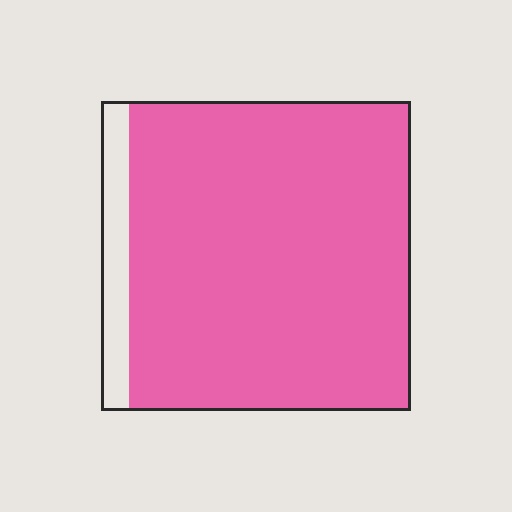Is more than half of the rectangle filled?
Yes.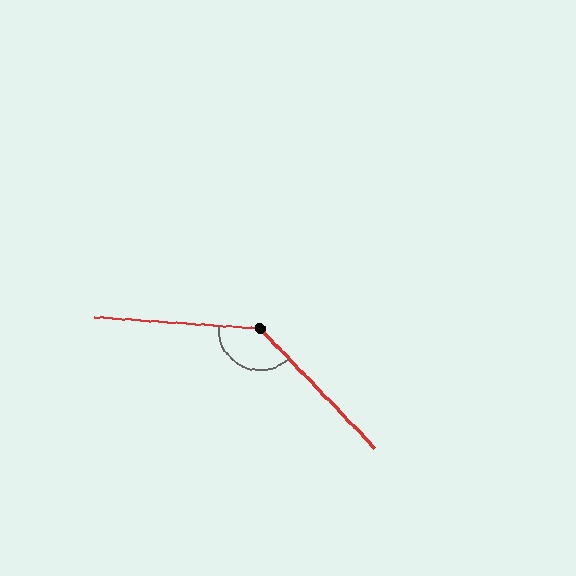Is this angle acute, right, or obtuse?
It is obtuse.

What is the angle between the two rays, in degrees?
Approximately 138 degrees.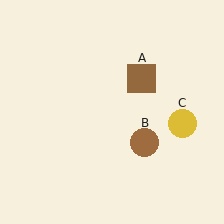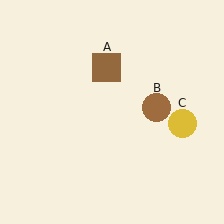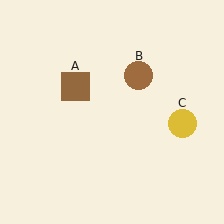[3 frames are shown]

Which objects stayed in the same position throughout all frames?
Yellow circle (object C) remained stationary.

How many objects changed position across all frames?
2 objects changed position: brown square (object A), brown circle (object B).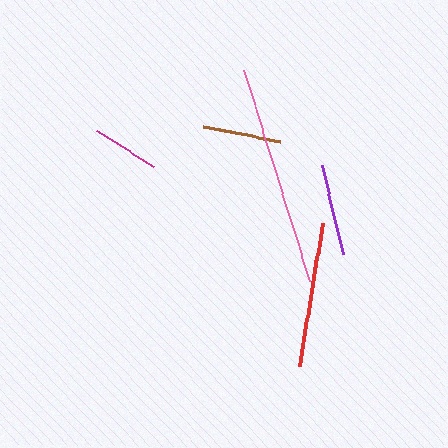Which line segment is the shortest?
The magenta line is the shortest at approximately 67 pixels.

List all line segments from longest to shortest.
From longest to shortest: pink, red, purple, brown, magenta.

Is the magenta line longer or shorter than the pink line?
The pink line is longer than the magenta line.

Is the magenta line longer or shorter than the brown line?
The brown line is longer than the magenta line.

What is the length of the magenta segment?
The magenta segment is approximately 67 pixels long.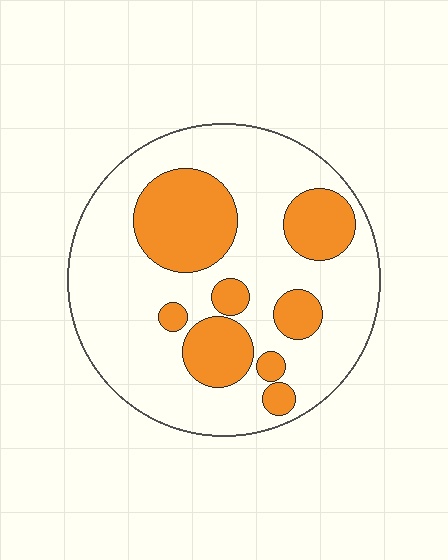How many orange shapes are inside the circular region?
8.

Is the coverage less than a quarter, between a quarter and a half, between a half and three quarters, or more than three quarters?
Between a quarter and a half.